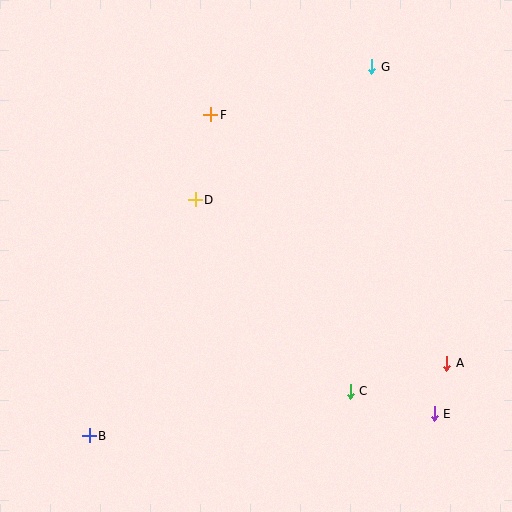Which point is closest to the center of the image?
Point D at (195, 200) is closest to the center.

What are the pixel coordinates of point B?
Point B is at (89, 436).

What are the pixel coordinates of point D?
Point D is at (195, 200).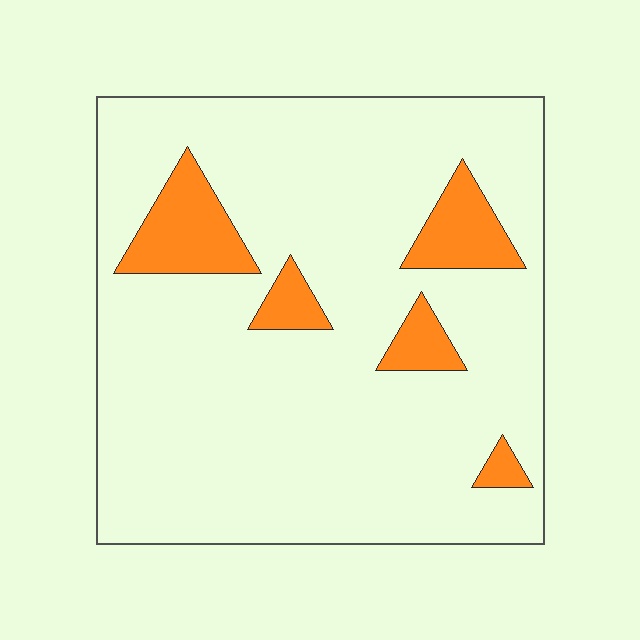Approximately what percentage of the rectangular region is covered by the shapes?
Approximately 15%.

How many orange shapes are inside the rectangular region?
5.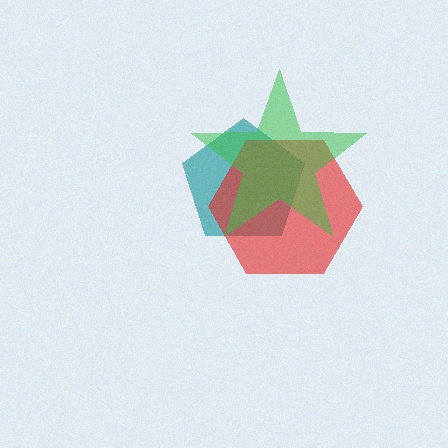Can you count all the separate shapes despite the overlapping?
Yes, there are 3 separate shapes.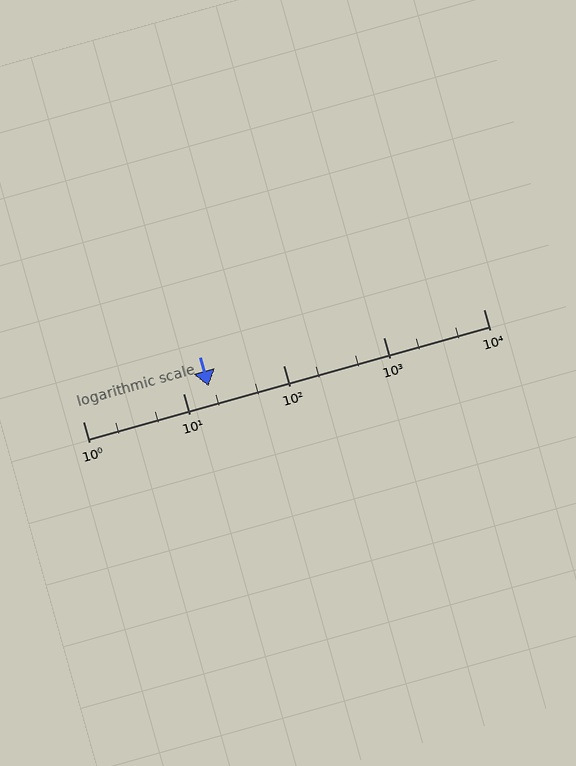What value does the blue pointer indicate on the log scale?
The pointer indicates approximately 18.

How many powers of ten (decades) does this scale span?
The scale spans 4 decades, from 1 to 10000.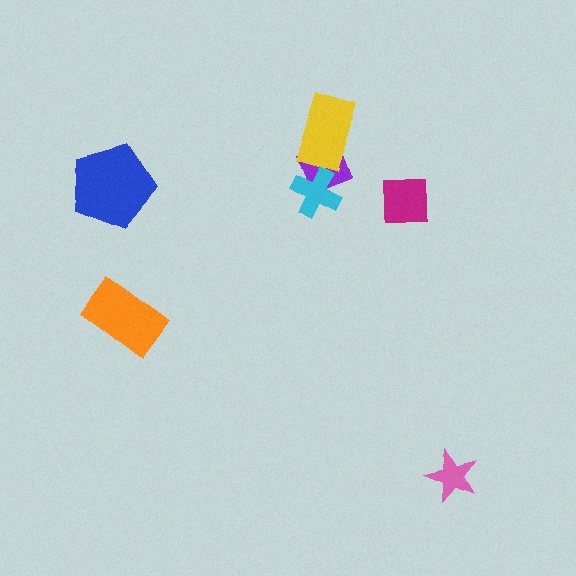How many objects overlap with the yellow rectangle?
1 object overlaps with the yellow rectangle.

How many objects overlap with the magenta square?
0 objects overlap with the magenta square.